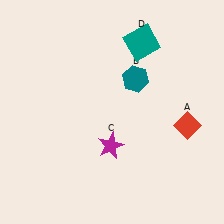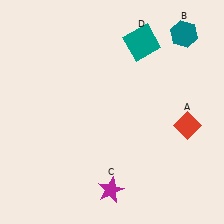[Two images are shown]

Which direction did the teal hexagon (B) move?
The teal hexagon (B) moved right.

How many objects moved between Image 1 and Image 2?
2 objects moved between the two images.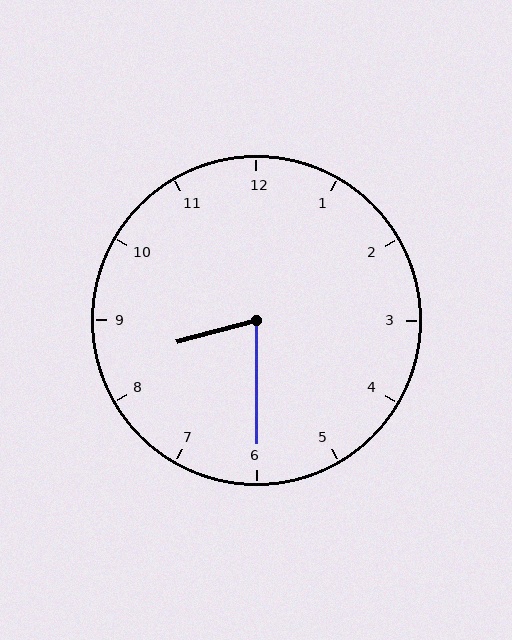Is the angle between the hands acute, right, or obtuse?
It is acute.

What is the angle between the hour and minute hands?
Approximately 75 degrees.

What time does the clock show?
8:30.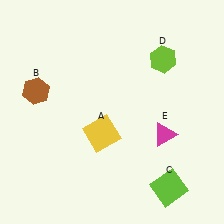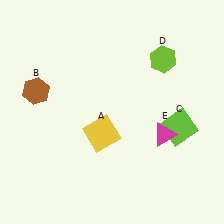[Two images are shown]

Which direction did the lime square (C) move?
The lime square (C) moved up.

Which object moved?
The lime square (C) moved up.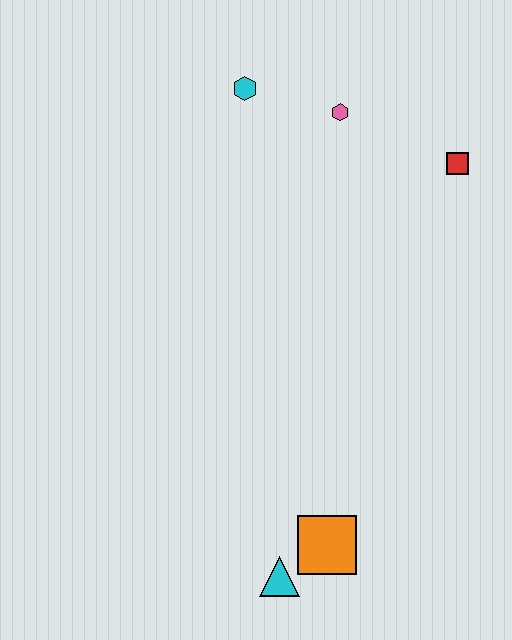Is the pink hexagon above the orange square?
Yes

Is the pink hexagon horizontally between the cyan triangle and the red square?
Yes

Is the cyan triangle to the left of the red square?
Yes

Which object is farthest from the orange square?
The cyan hexagon is farthest from the orange square.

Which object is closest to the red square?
The pink hexagon is closest to the red square.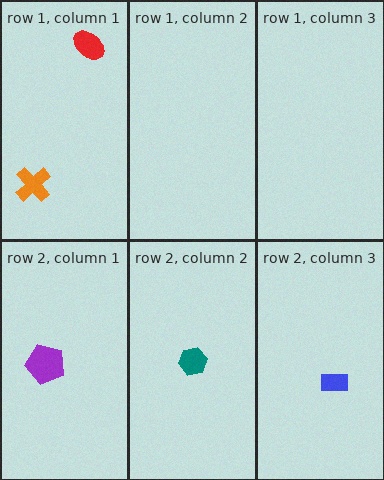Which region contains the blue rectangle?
The row 2, column 3 region.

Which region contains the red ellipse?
The row 1, column 1 region.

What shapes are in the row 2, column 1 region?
The purple pentagon.